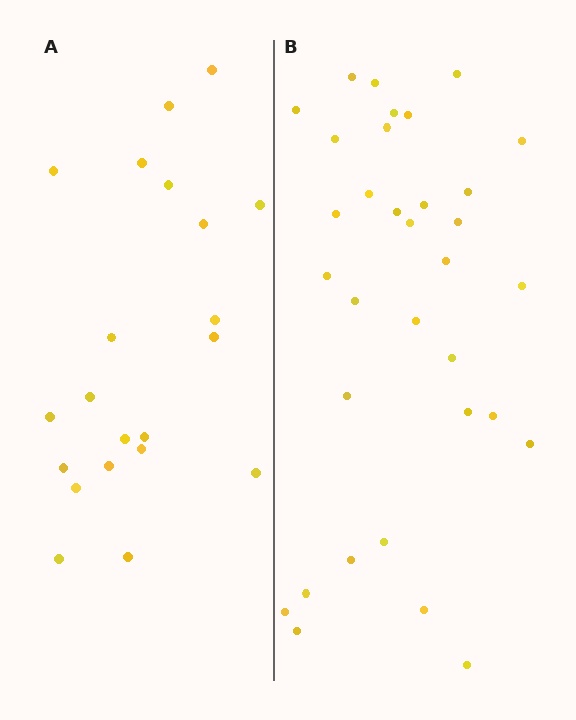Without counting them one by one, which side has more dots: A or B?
Region B (the right region) has more dots.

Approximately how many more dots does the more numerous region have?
Region B has roughly 12 or so more dots than region A.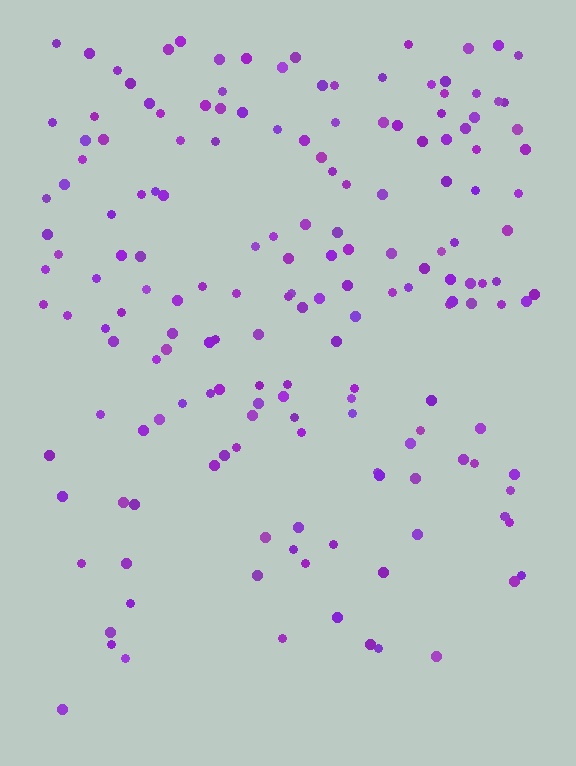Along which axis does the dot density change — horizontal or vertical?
Vertical.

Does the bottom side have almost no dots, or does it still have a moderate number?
Still a moderate number, just noticeably fewer than the top.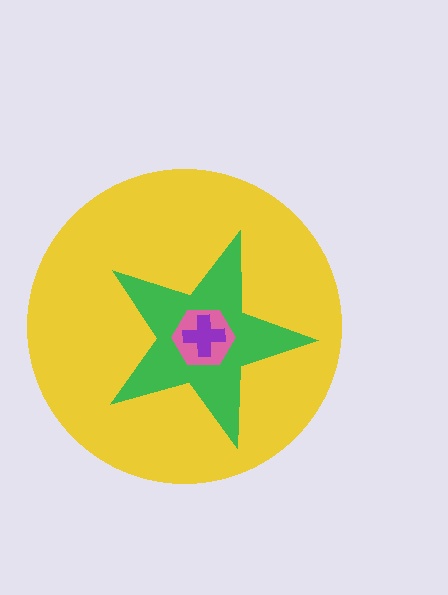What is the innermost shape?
The purple cross.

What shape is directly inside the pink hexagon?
The purple cross.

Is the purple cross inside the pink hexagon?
Yes.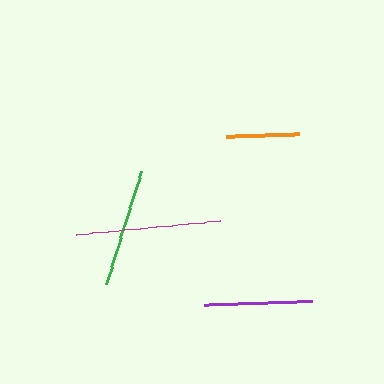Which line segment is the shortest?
The orange line is the shortest at approximately 72 pixels.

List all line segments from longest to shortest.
From longest to shortest: magenta, green, purple, orange.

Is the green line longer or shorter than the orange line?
The green line is longer than the orange line.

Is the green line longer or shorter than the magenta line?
The magenta line is longer than the green line.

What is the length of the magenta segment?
The magenta segment is approximately 144 pixels long.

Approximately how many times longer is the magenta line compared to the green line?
The magenta line is approximately 1.2 times the length of the green line.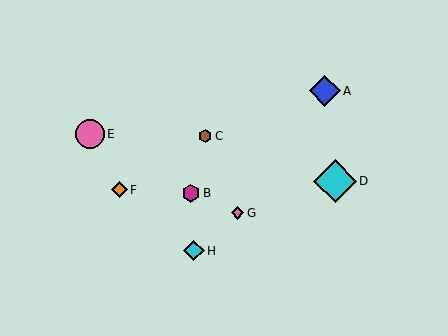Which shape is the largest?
The cyan diamond (labeled D) is the largest.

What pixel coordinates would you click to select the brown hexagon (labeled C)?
Click at (205, 136) to select the brown hexagon C.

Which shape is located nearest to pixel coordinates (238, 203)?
The pink diamond (labeled G) at (238, 213) is nearest to that location.